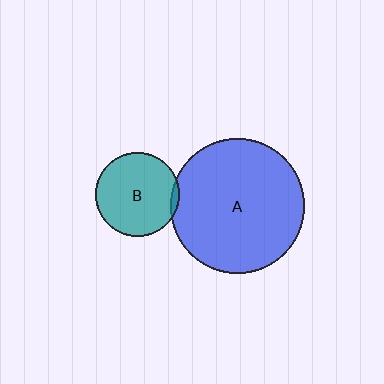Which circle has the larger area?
Circle A (blue).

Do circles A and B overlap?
Yes.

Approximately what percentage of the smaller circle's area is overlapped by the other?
Approximately 5%.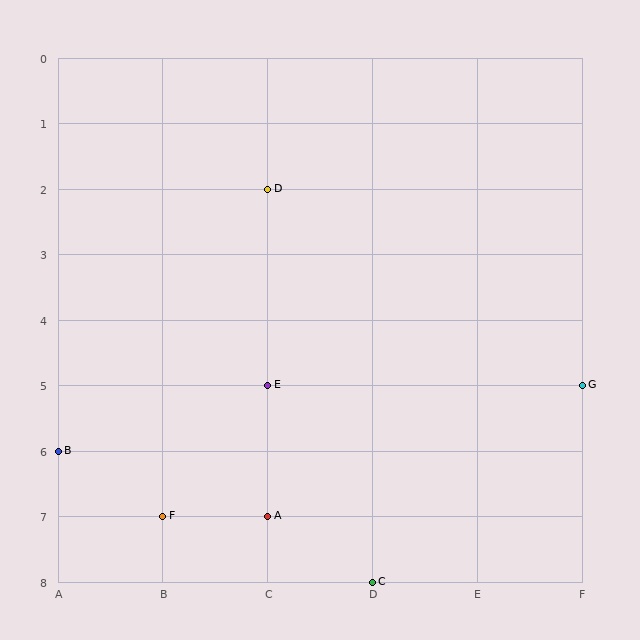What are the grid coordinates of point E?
Point E is at grid coordinates (C, 5).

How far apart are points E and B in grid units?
Points E and B are 2 columns and 1 row apart (about 2.2 grid units diagonally).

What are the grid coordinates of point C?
Point C is at grid coordinates (D, 8).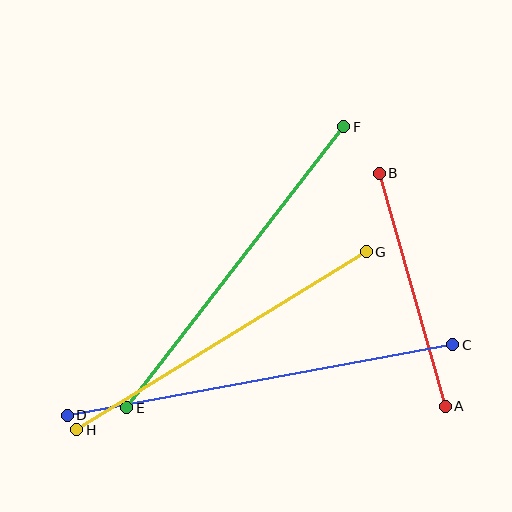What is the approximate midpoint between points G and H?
The midpoint is at approximately (221, 341) pixels.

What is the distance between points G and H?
The distance is approximately 340 pixels.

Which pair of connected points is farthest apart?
Points C and D are farthest apart.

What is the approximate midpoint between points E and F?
The midpoint is at approximately (235, 267) pixels.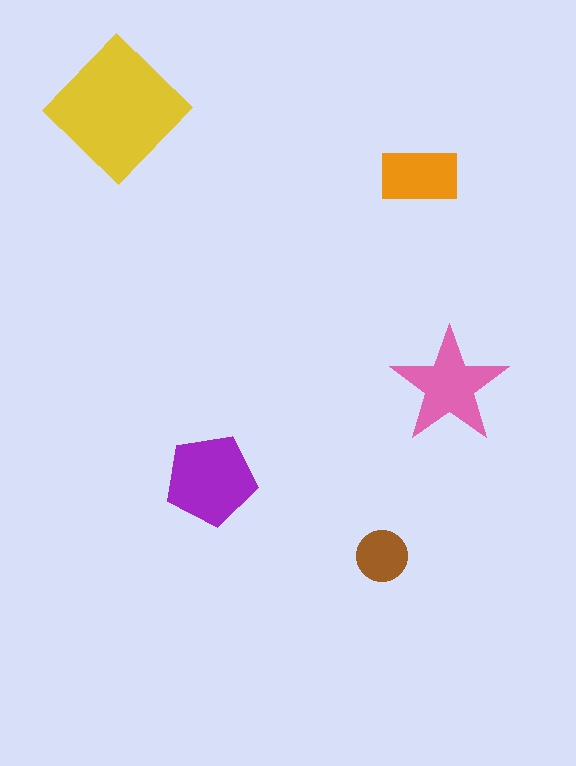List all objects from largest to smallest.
The yellow diamond, the purple pentagon, the pink star, the orange rectangle, the brown circle.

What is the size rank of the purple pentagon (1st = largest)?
2nd.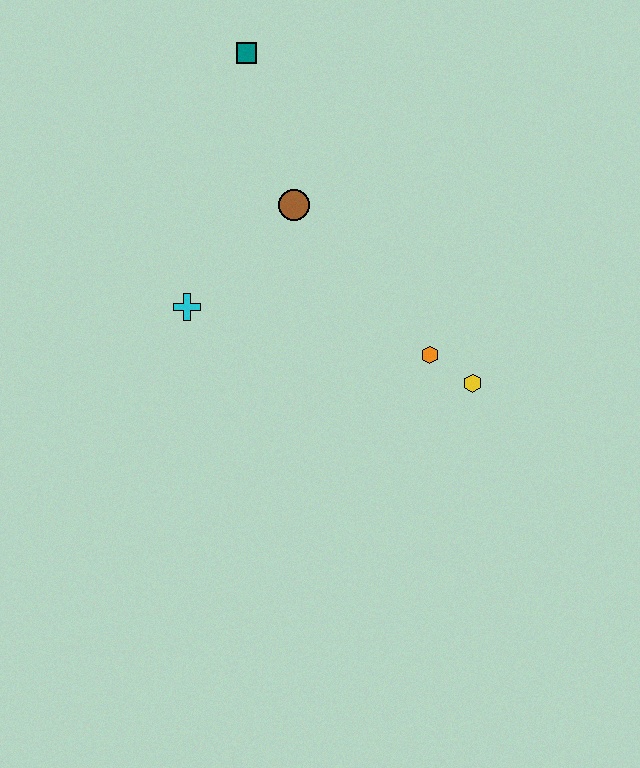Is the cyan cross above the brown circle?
No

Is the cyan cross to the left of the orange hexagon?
Yes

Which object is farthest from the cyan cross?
The yellow hexagon is farthest from the cyan cross.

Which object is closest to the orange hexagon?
The yellow hexagon is closest to the orange hexagon.